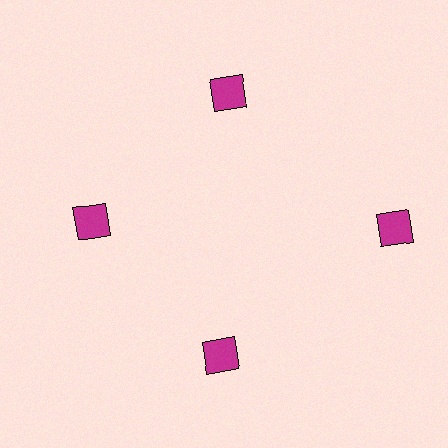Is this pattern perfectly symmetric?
No. The 4 magenta diamonds are arranged in a ring, but one element near the 3 o'clock position is pushed outward from the center, breaking the 4-fold rotational symmetry.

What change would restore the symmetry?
The symmetry would be restored by moving it inward, back onto the ring so that all 4 diamonds sit at equal angles and equal distance from the center.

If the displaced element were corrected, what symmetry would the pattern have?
It would have 4-fold rotational symmetry — the pattern would map onto itself every 90 degrees.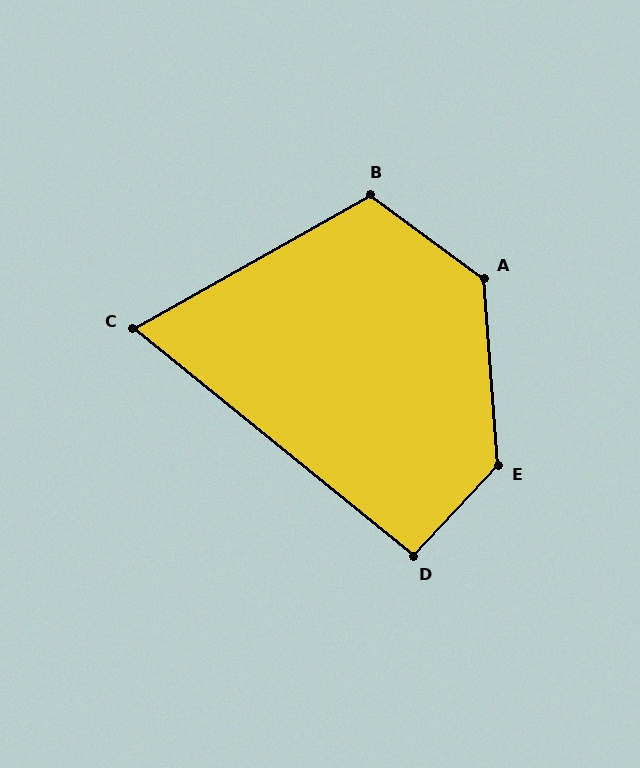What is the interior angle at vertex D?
Approximately 94 degrees (approximately right).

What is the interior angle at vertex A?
Approximately 130 degrees (obtuse).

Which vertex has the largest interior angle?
E, at approximately 133 degrees.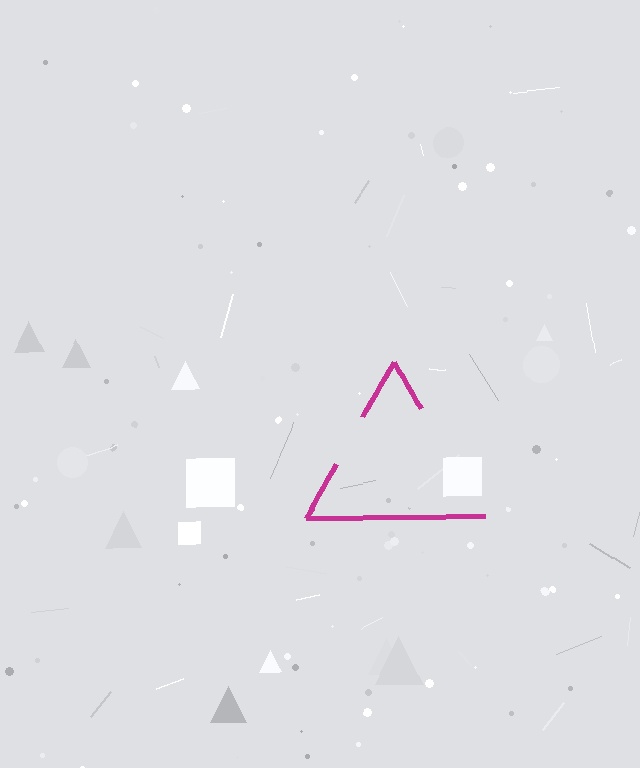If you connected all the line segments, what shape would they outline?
They would outline a triangle.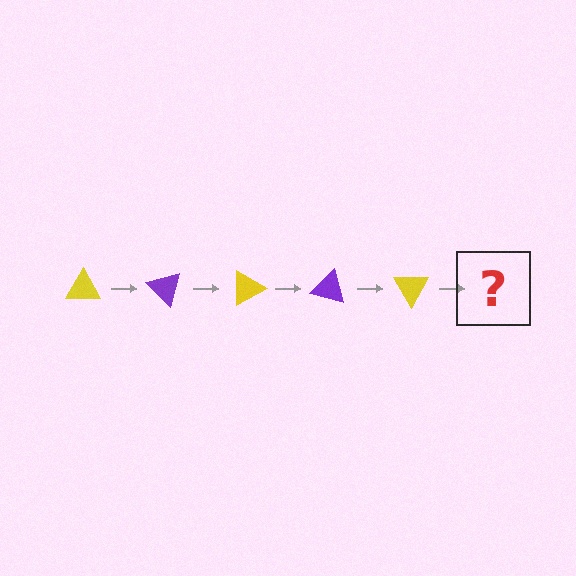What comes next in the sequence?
The next element should be a purple triangle, rotated 225 degrees from the start.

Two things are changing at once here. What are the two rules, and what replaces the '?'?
The two rules are that it rotates 45 degrees each step and the color cycles through yellow and purple. The '?' should be a purple triangle, rotated 225 degrees from the start.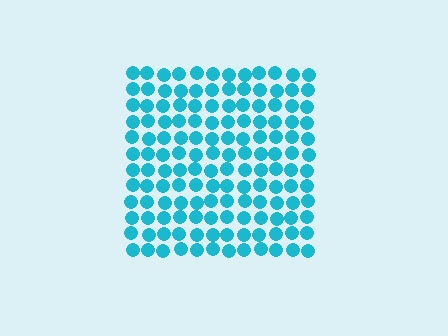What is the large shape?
The large shape is a square.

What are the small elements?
The small elements are circles.